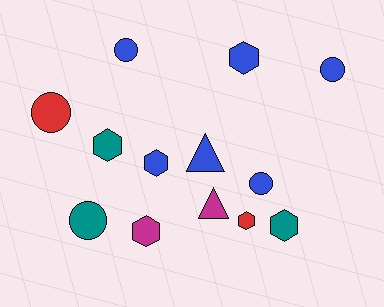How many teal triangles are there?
There are no teal triangles.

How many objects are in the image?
There are 13 objects.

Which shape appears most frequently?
Hexagon, with 6 objects.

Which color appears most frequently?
Blue, with 6 objects.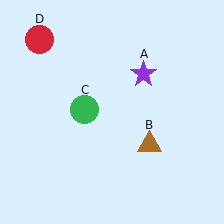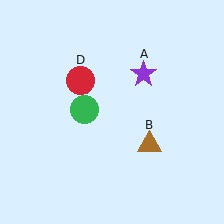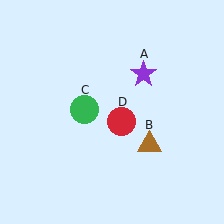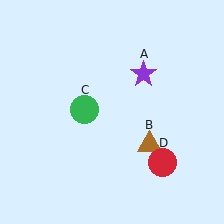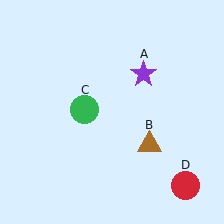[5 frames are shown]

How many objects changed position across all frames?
1 object changed position: red circle (object D).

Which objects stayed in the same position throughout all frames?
Purple star (object A) and brown triangle (object B) and green circle (object C) remained stationary.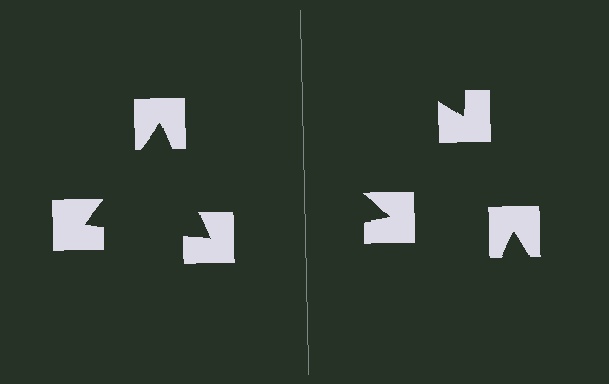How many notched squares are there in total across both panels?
6 — 3 on each side.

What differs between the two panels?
The notched squares are positioned identically on both sides; only the wedge orientations differ. On the left they align to a triangle; on the right they are misaligned.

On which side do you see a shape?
An illusory triangle appears on the left side. On the right side the wedge cuts are rotated, so no coherent shape forms.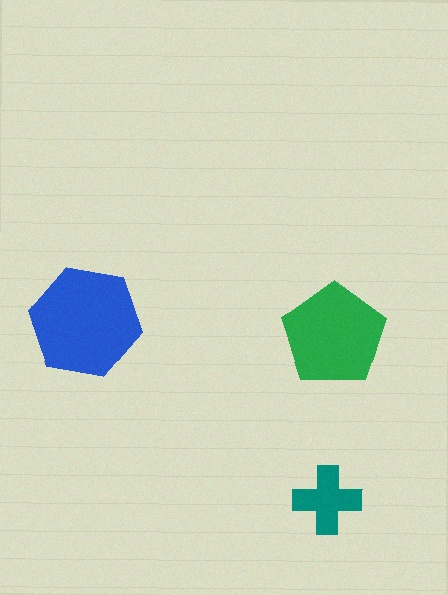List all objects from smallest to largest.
The teal cross, the green pentagon, the blue hexagon.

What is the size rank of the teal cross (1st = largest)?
3rd.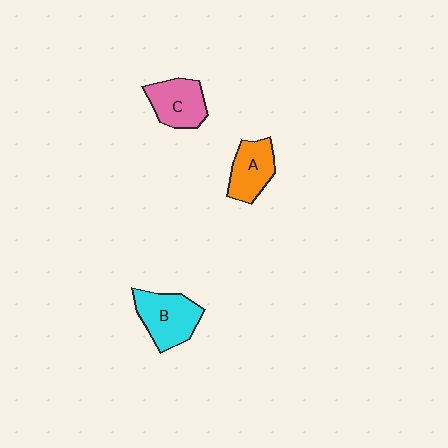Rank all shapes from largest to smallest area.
From largest to smallest: B (cyan), C (pink), A (orange).